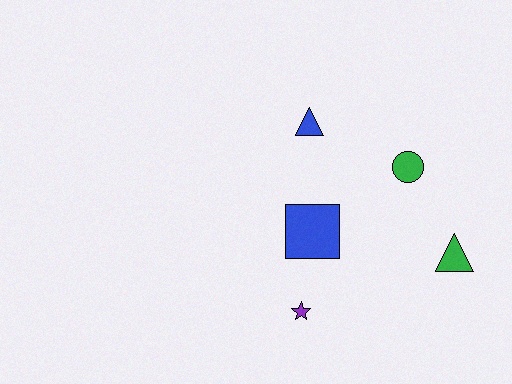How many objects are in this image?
There are 5 objects.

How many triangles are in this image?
There are 2 triangles.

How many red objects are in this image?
There are no red objects.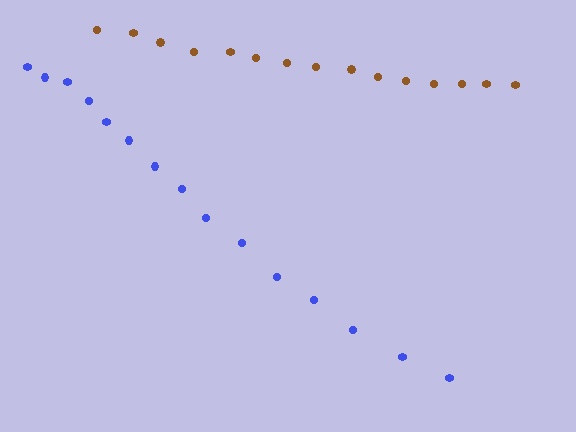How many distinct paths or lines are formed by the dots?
There are 2 distinct paths.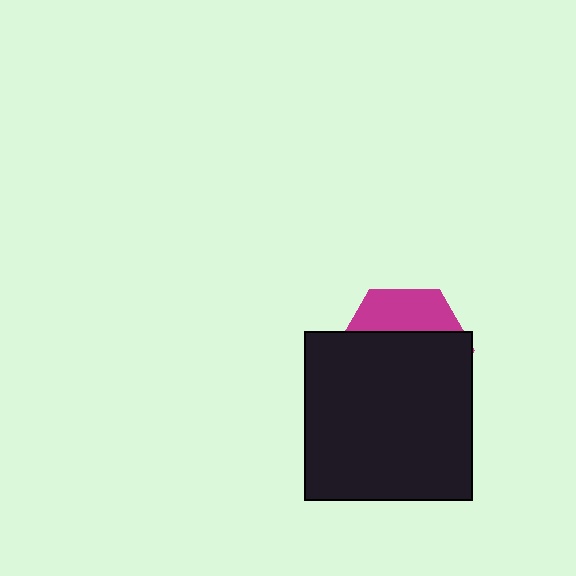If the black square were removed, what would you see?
You would see the complete magenta hexagon.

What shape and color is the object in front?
The object in front is a black square.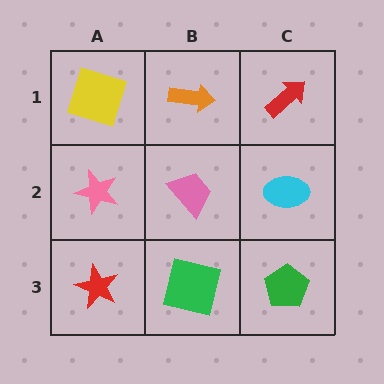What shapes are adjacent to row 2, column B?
An orange arrow (row 1, column B), a green square (row 3, column B), a pink star (row 2, column A), a cyan ellipse (row 2, column C).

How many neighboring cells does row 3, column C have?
2.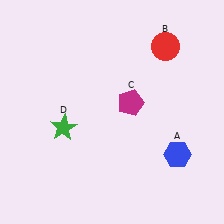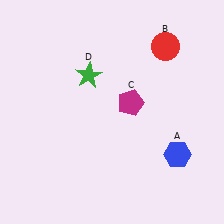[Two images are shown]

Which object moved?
The green star (D) moved up.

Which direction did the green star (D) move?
The green star (D) moved up.